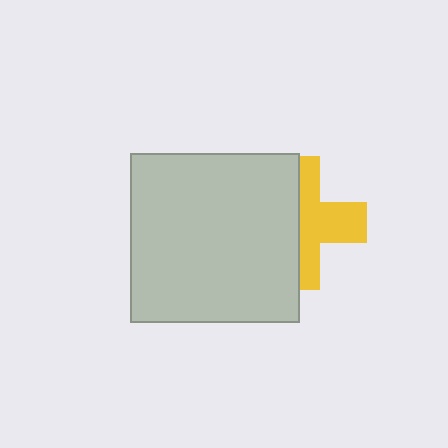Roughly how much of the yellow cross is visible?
About half of it is visible (roughly 50%).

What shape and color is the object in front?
The object in front is a light gray square.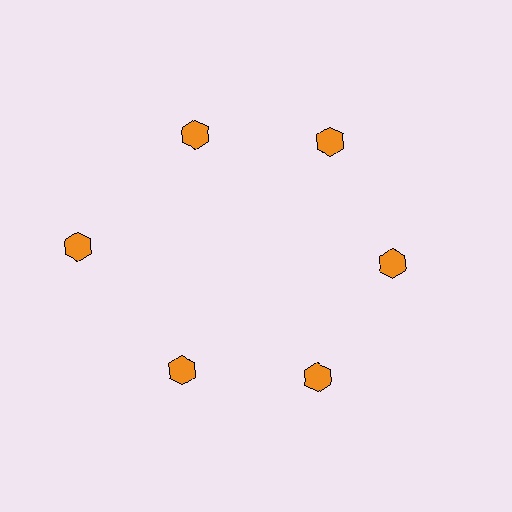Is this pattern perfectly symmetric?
No. The 6 orange hexagons are arranged in a ring, but one element near the 9 o'clock position is pushed outward from the center, breaking the 6-fold rotational symmetry.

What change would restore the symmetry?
The symmetry would be restored by moving it inward, back onto the ring so that all 6 hexagons sit at equal angles and equal distance from the center.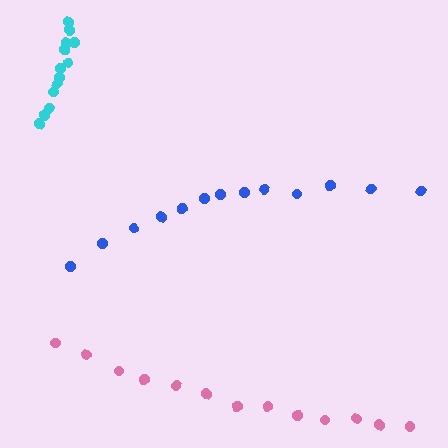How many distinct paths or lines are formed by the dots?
There are 3 distinct paths.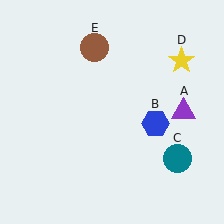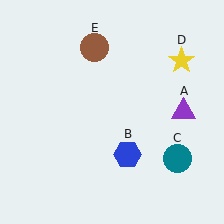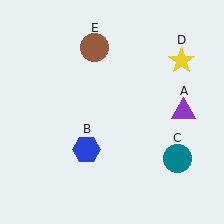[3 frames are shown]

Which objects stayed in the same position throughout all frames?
Purple triangle (object A) and teal circle (object C) and yellow star (object D) and brown circle (object E) remained stationary.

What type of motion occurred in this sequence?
The blue hexagon (object B) rotated clockwise around the center of the scene.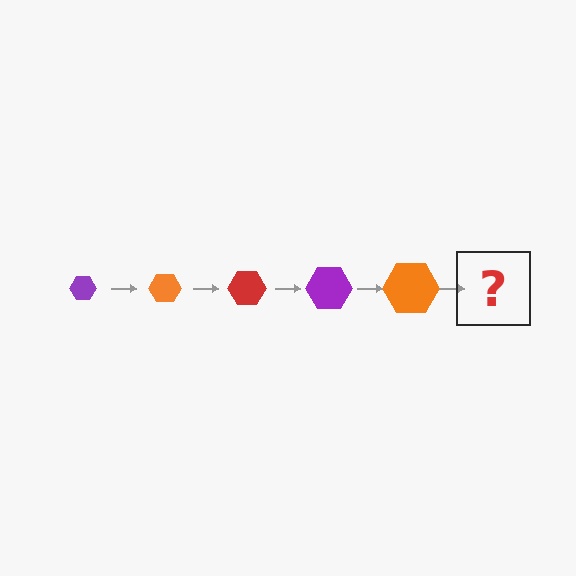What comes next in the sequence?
The next element should be a red hexagon, larger than the previous one.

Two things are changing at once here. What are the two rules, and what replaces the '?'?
The two rules are that the hexagon grows larger each step and the color cycles through purple, orange, and red. The '?' should be a red hexagon, larger than the previous one.